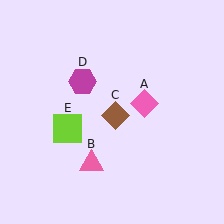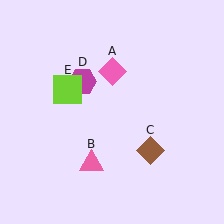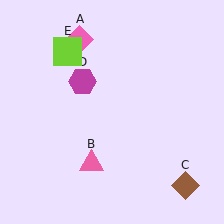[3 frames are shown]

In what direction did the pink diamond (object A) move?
The pink diamond (object A) moved up and to the left.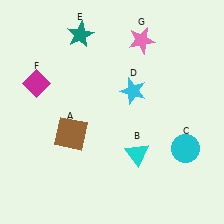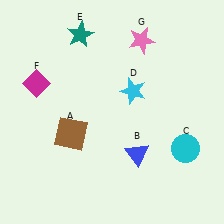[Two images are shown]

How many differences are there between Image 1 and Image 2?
There is 1 difference between the two images.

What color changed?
The triangle (B) changed from cyan in Image 1 to blue in Image 2.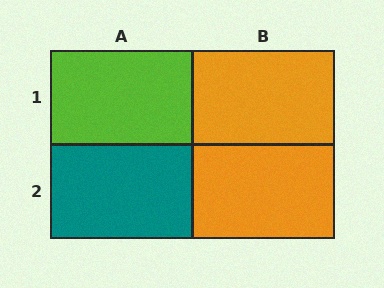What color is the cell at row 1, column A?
Lime.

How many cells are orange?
2 cells are orange.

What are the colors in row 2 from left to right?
Teal, orange.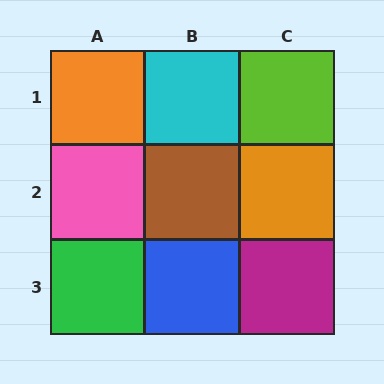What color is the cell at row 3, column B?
Blue.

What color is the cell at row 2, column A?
Pink.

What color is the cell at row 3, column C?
Magenta.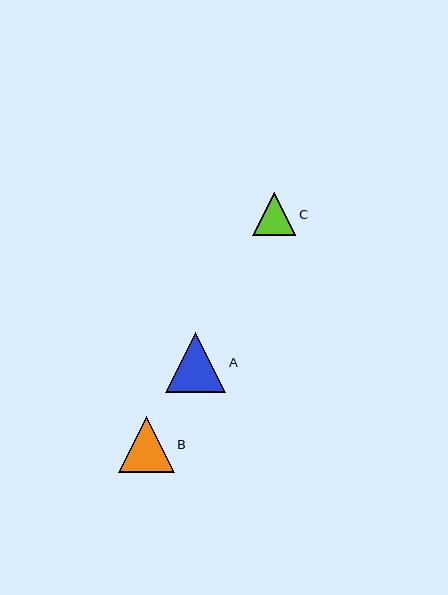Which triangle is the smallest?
Triangle C is the smallest with a size of approximately 43 pixels.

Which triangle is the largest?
Triangle A is the largest with a size of approximately 60 pixels.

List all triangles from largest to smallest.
From largest to smallest: A, B, C.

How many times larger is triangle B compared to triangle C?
Triangle B is approximately 1.3 times the size of triangle C.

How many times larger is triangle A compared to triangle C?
Triangle A is approximately 1.4 times the size of triangle C.